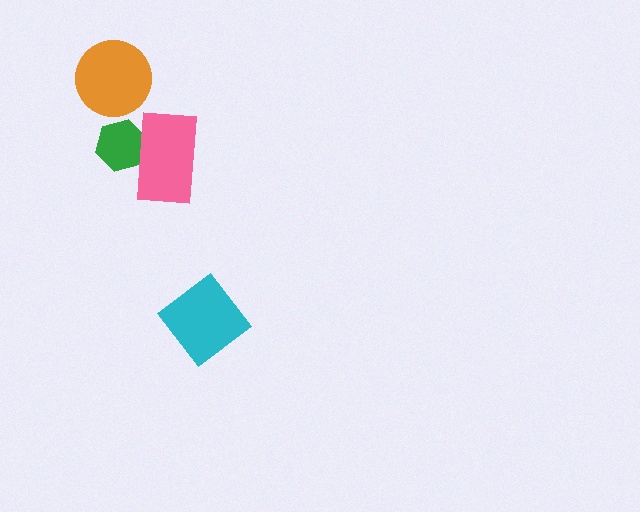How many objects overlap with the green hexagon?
1 object overlaps with the green hexagon.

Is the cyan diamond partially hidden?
No, no other shape covers it.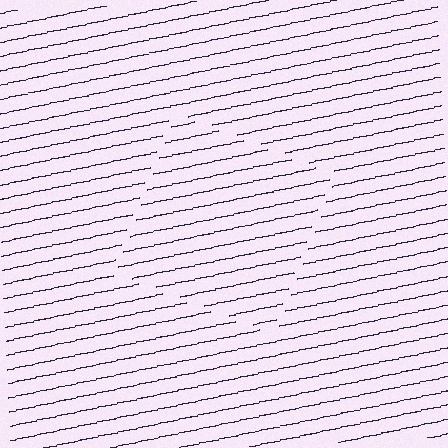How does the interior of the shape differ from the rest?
The interior of the shape contains the same grating, shifted by half a period — the contour is defined by the phase discontinuity where line-ends from the inner and outer gratings abut.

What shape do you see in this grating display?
An illusory square. The interior of the shape contains the same grating, shifted by half a period — the contour is defined by the phase discontinuity where line-ends from the inner and outer gratings abut.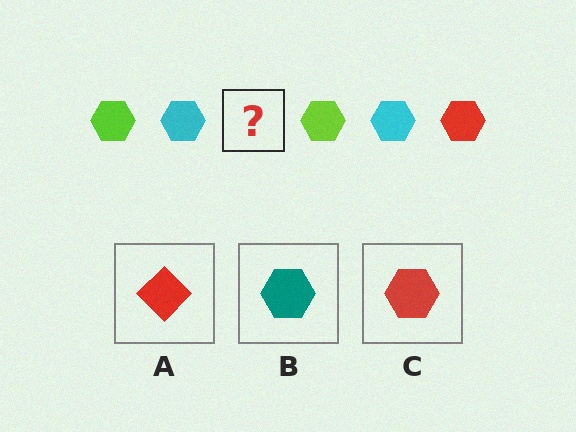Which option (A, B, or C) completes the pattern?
C.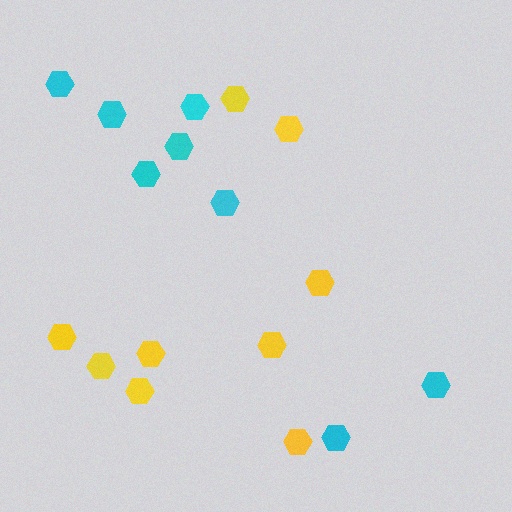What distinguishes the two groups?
There are 2 groups: one group of yellow hexagons (9) and one group of cyan hexagons (8).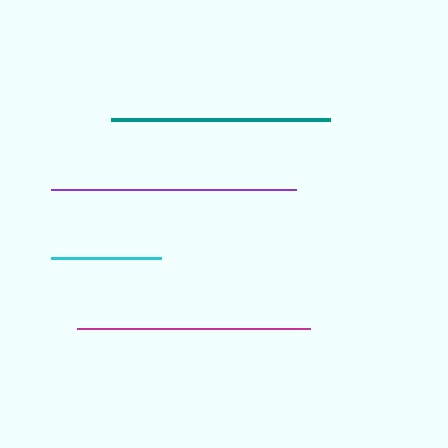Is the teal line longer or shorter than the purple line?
The purple line is longer than the teal line.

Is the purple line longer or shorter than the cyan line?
The purple line is longer than the cyan line.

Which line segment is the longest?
The purple line is the longest at approximately 245 pixels.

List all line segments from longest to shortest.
From longest to shortest: purple, magenta, teal, cyan.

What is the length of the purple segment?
The purple segment is approximately 245 pixels long.